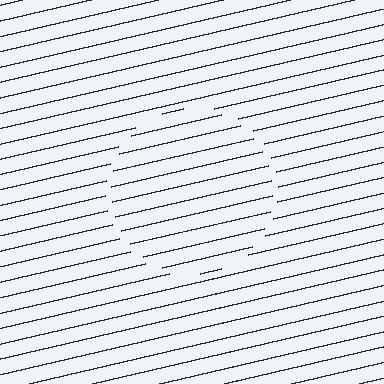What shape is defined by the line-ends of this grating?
An illusory circle. The interior of the shape contains the same grating, shifted by half a period — the contour is defined by the phase discontinuity where line-ends from the inner and outer gratings abut.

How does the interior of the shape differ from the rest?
The interior of the shape contains the same grating, shifted by half a period — the contour is defined by the phase discontinuity where line-ends from the inner and outer gratings abut.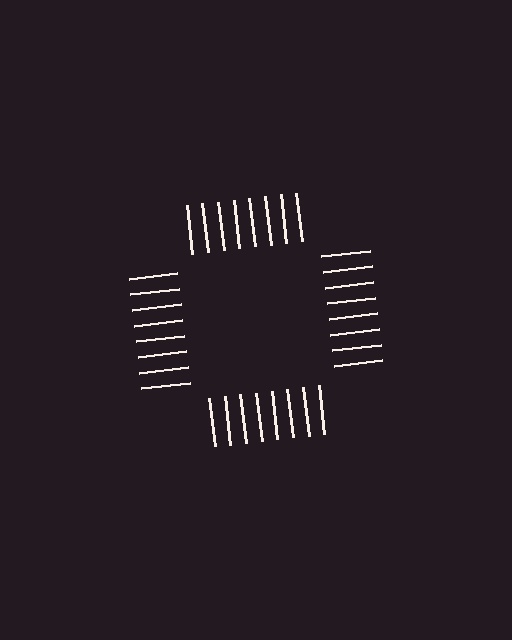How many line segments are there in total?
32 — 8 along each of the 4 edges.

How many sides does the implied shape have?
4 sides — the line-ends trace a square.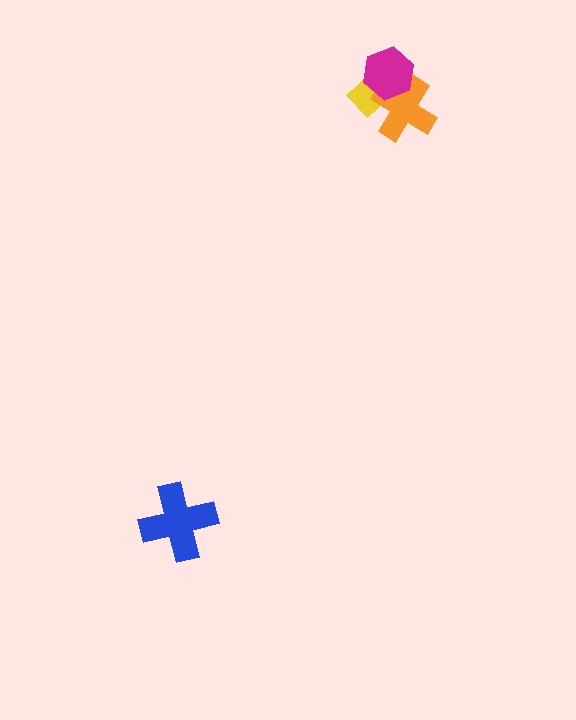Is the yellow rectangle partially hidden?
Yes, it is partially covered by another shape.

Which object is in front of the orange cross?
The magenta hexagon is in front of the orange cross.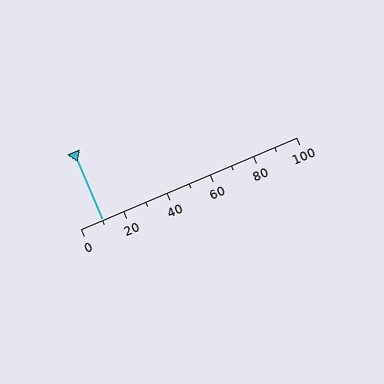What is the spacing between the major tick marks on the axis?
The major ticks are spaced 20 apart.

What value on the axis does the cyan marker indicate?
The marker indicates approximately 10.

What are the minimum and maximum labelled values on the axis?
The axis runs from 0 to 100.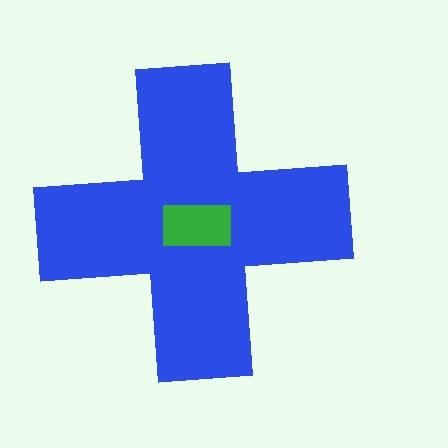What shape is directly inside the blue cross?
The green rectangle.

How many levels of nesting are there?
2.